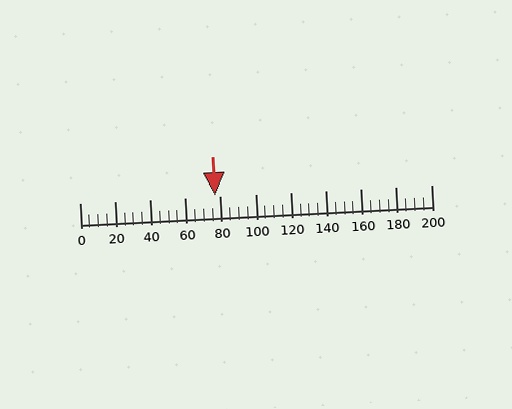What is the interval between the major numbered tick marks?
The major tick marks are spaced 20 units apart.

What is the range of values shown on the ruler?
The ruler shows values from 0 to 200.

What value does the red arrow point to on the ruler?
The red arrow points to approximately 77.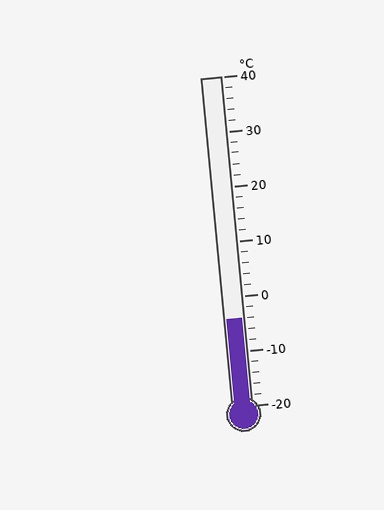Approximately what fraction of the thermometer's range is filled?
The thermometer is filled to approximately 25% of its range.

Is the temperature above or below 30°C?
The temperature is below 30°C.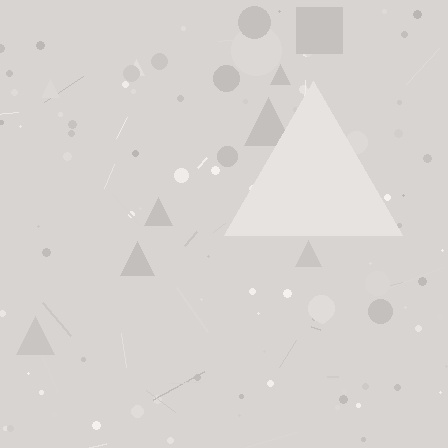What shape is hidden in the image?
A triangle is hidden in the image.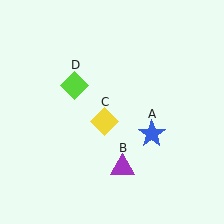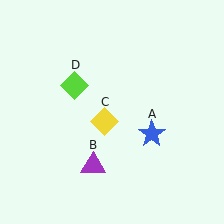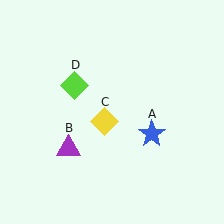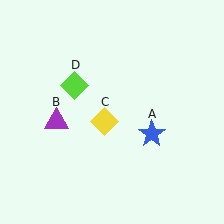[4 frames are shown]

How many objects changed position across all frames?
1 object changed position: purple triangle (object B).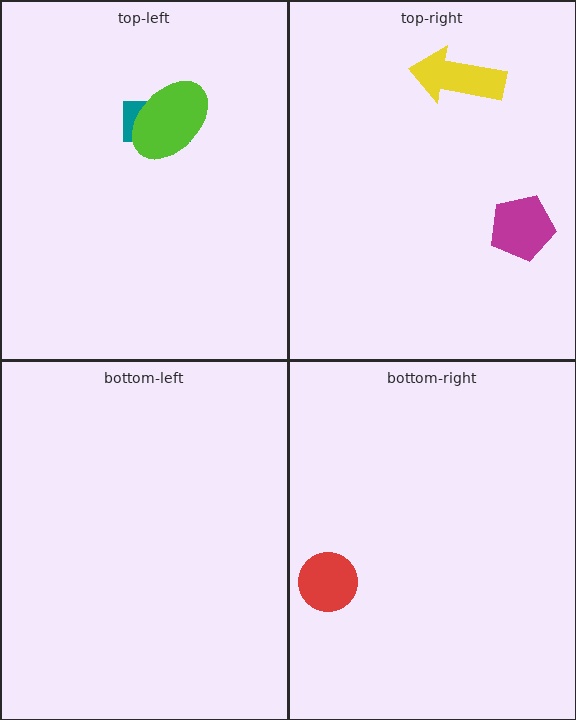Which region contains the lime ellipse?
The top-left region.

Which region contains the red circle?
The bottom-right region.